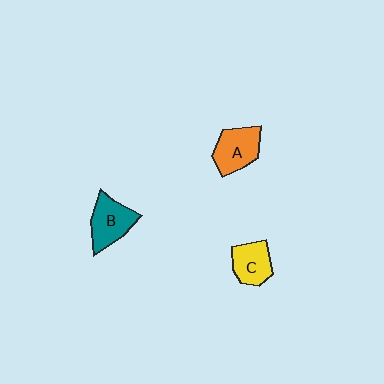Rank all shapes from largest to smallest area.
From largest to smallest: B (teal), A (orange), C (yellow).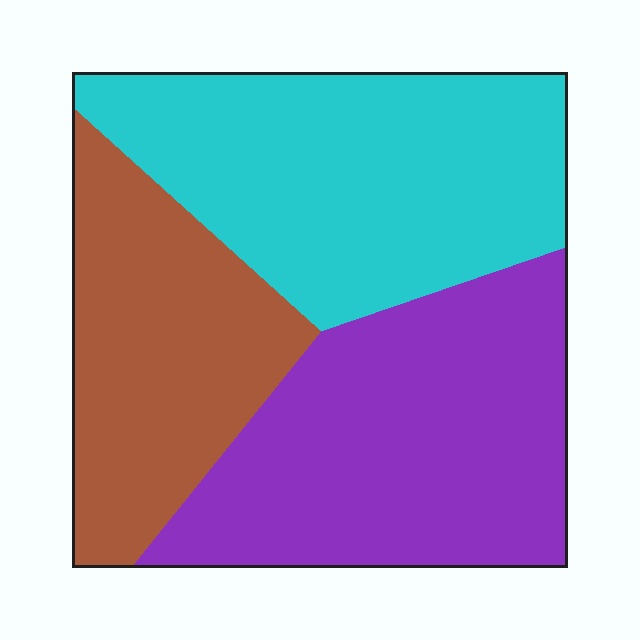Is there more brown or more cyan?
Cyan.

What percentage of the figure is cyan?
Cyan takes up between a third and a half of the figure.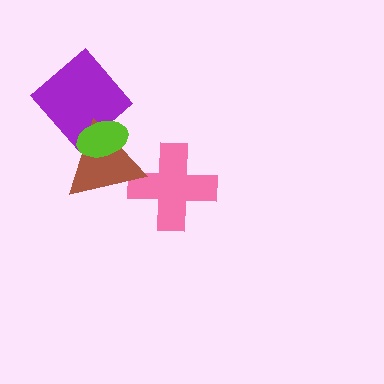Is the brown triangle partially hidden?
Yes, it is partially covered by another shape.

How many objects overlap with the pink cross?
1 object overlaps with the pink cross.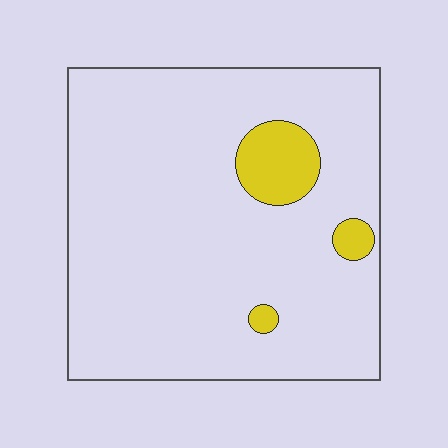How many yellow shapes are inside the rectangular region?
3.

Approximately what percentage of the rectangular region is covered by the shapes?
Approximately 10%.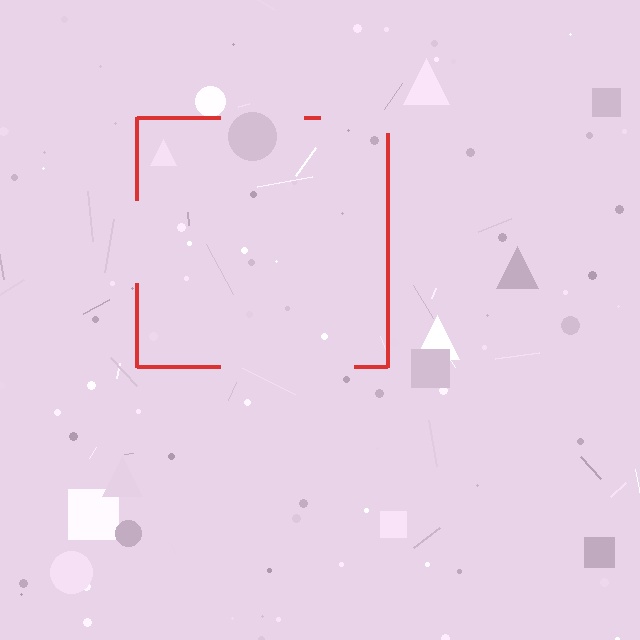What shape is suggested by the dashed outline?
The dashed outline suggests a square.